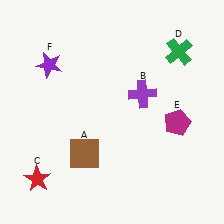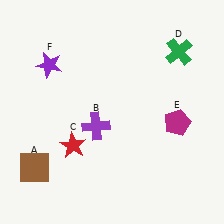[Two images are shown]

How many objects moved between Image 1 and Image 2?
3 objects moved between the two images.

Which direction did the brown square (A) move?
The brown square (A) moved left.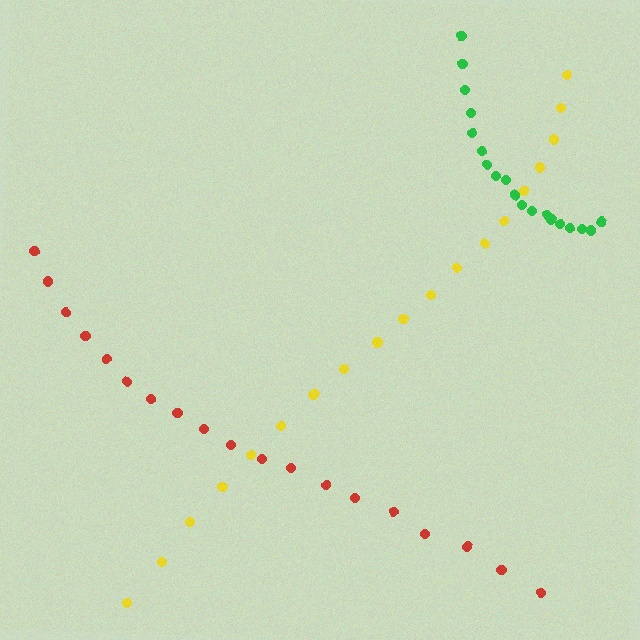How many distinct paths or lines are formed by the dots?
There are 3 distinct paths.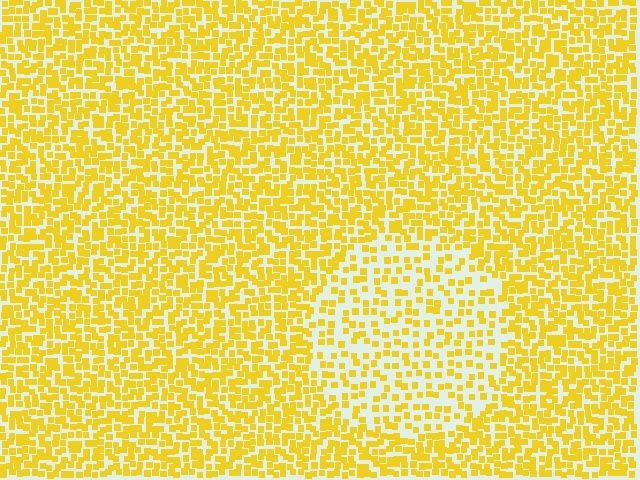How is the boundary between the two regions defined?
The boundary is defined by a change in element density (approximately 1.9x ratio). All elements are the same color, size, and shape.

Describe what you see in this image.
The image contains small yellow elements arranged at two different densities. A circle-shaped region is visible where the elements are less densely packed than the surrounding area.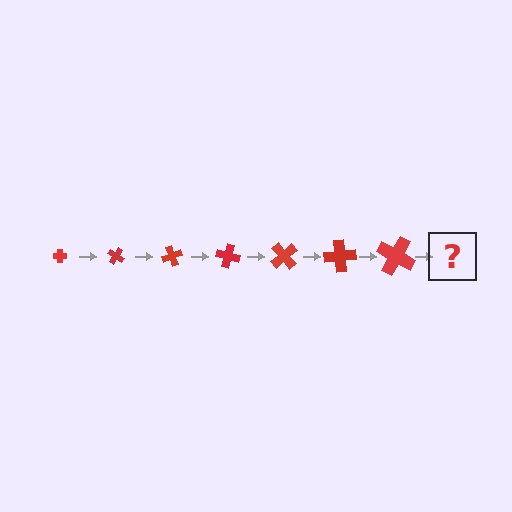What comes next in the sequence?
The next element should be a cross, larger than the previous one and rotated 245 degrees from the start.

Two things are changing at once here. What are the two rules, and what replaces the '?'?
The two rules are that the cross grows larger each step and it rotates 35 degrees each step. The '?' should be a cross, larger than the previous one and rotated 245 degrees from the start.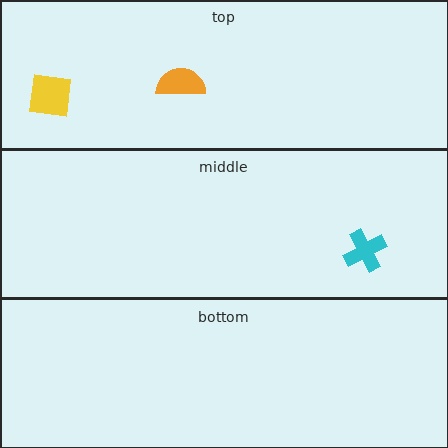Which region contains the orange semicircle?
The top region.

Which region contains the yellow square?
The top region.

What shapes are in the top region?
The orange semicircle, the yellow square.